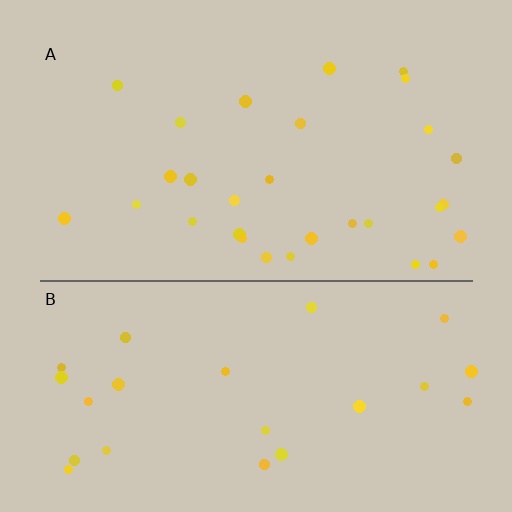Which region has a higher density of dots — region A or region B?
A (the top).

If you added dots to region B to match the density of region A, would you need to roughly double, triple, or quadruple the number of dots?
Approximately double.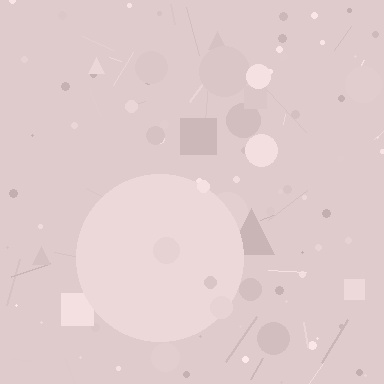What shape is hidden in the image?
A circle is hidden in the image.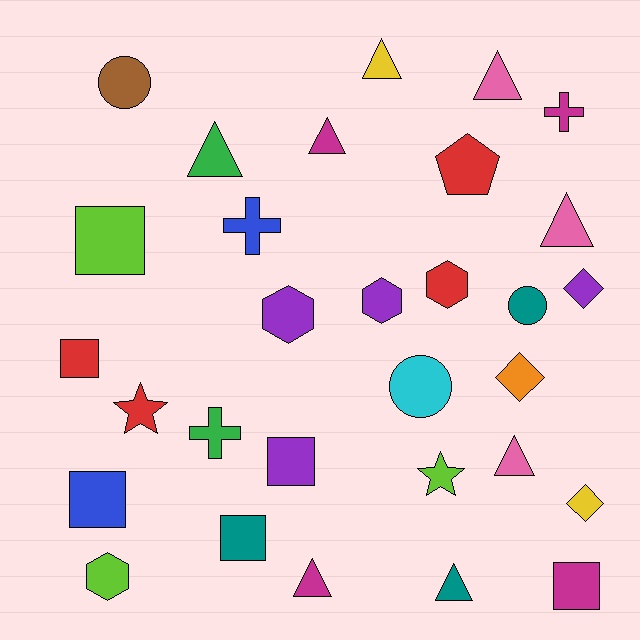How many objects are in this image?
There are 30 objects.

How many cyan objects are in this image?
There is 1 cyan object.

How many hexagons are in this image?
There are 4 hexagons.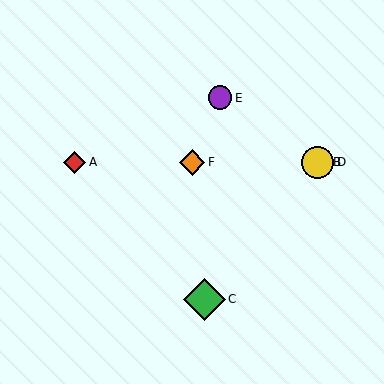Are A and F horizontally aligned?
Yes, both are at y≈163.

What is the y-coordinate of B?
Object B is at y≈163.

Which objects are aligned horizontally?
Objects A, B, D, F are aligned horizontally.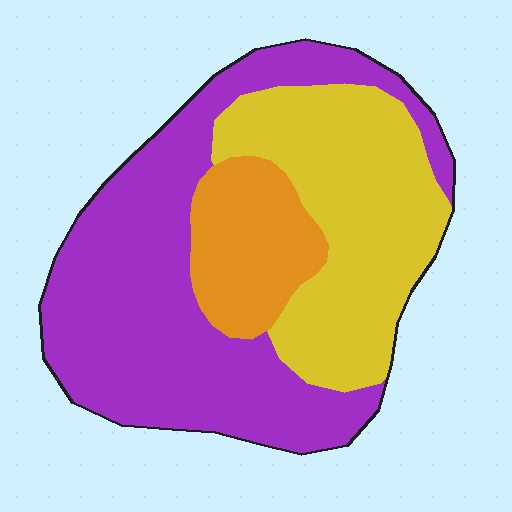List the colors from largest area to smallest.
From largest to smallest: purple, yellow, orange.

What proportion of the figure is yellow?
Yellow takes up about one third (1/3) of the figure.